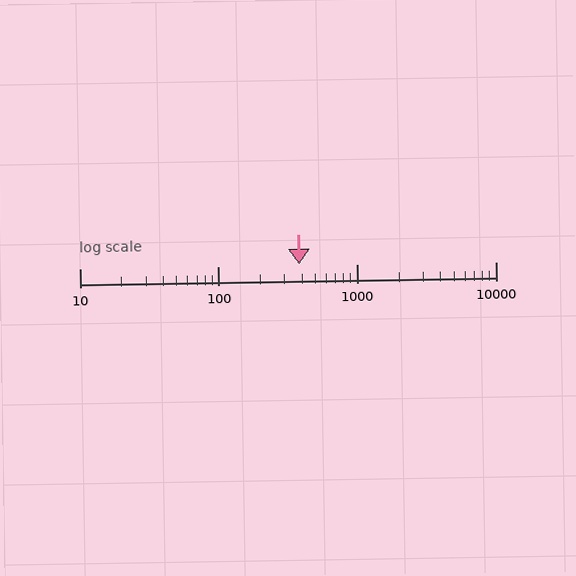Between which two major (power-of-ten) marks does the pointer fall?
The pointer is between 100 and 1000.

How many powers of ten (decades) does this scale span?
The scale spans 3 decades, from 10 to 10000.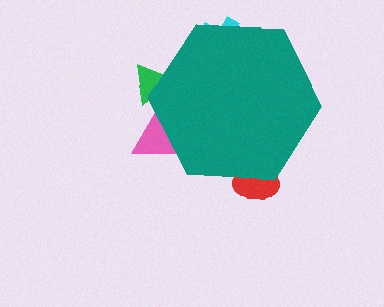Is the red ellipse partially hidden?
Yes, the red ellipse is partially hidden behind the teal hexagon.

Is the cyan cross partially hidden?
Yes, the cyan cross is partially hidden behind the teal hexagon.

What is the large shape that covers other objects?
A teal hexagon.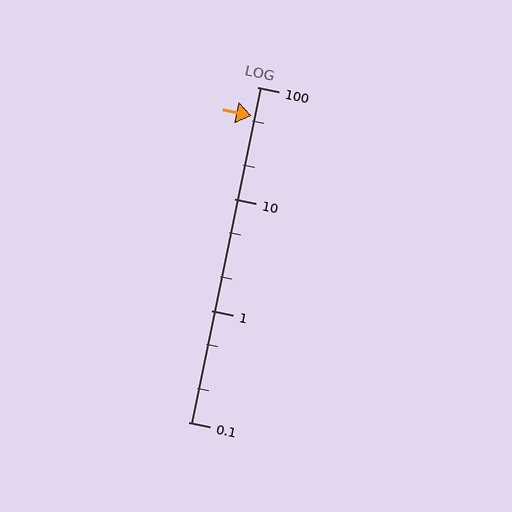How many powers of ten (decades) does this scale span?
The scale spans 3 decades, from 0.1 to 100.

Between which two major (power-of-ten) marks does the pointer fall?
The pointer is between 10 and 100.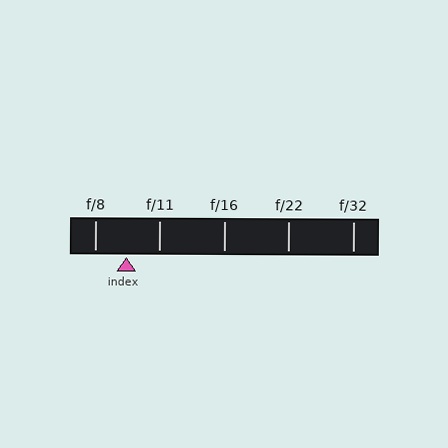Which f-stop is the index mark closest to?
The index mark is closest to f/8.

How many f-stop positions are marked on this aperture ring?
There are 5 f-stop positions marked.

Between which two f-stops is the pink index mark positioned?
The index mark is between f/8 and f/11.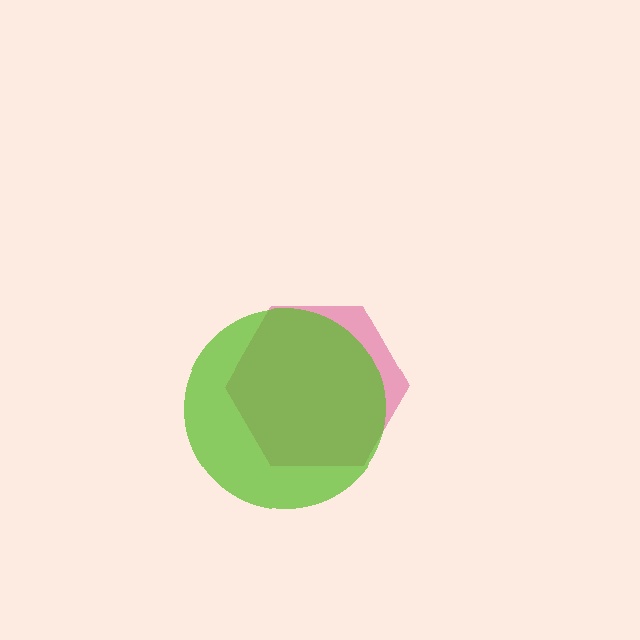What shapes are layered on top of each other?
The layered shapes are: a magenta hexagon, a lime circle.